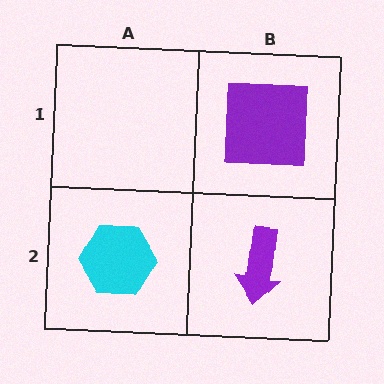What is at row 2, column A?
A cyan hexagon.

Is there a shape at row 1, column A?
No, that cell is empty.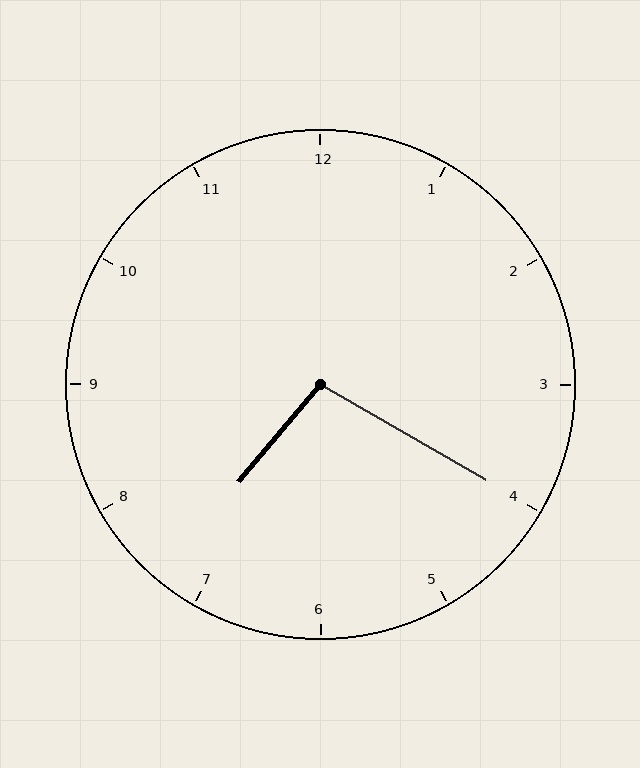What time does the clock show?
7:20.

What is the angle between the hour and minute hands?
Approximately 100 degrees.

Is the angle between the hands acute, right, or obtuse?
It is obtuse.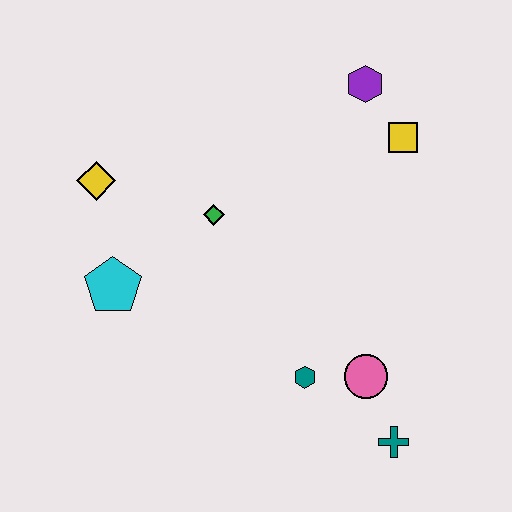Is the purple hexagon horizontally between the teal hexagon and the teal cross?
Yes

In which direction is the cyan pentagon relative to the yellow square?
The cyan pentagon is to the left of the yellow square.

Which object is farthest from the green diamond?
The teal cross is farthest from the green diamond.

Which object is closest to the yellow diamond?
The cyan pentagon is closest to the yellow diamond.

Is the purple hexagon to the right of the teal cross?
No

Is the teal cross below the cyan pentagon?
Yes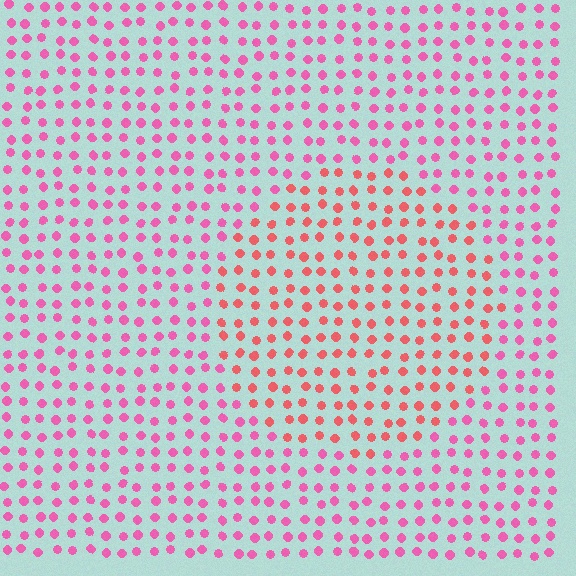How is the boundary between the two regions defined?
The boundary is defined purely by a slight shift in hue (about 32 degrees). Spacing, size, and orientation are identical on both sides.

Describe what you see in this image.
The image is filled with small pink elements in a uniform arrangement. A circle-shaped region is visible where the elements are tinted to a slightly different hue, forming a subtle color boundary.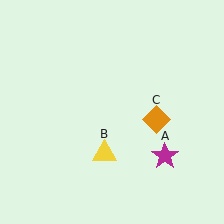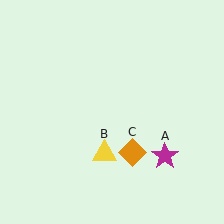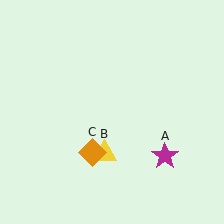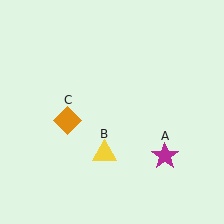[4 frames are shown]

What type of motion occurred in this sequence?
The orange diamond (object C) rotated clockwise around the center of the scene.